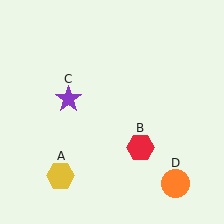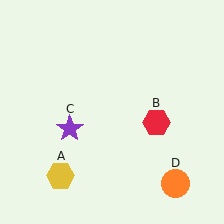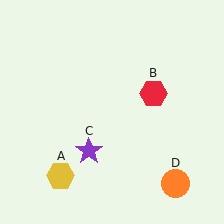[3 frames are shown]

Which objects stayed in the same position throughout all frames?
Yellow hexagon (object A) and orange circle (object D) remained stationary.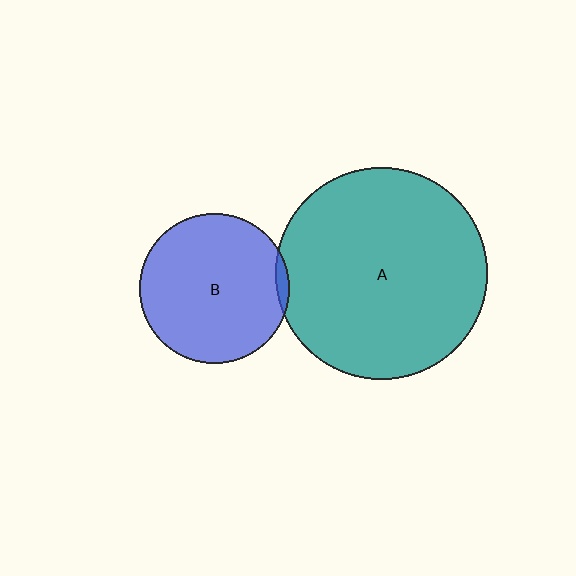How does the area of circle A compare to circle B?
Approximately 2.0 times.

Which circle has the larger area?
Circle A (teal).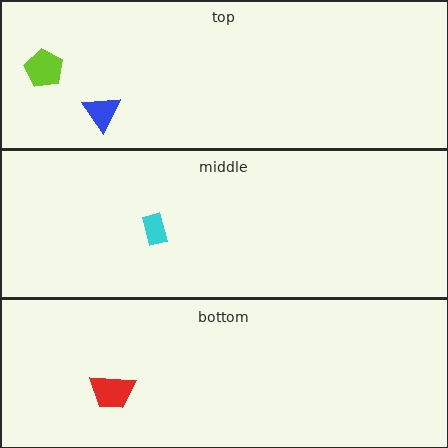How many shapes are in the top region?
2.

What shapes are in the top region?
The lime pentagon, the blue triangle.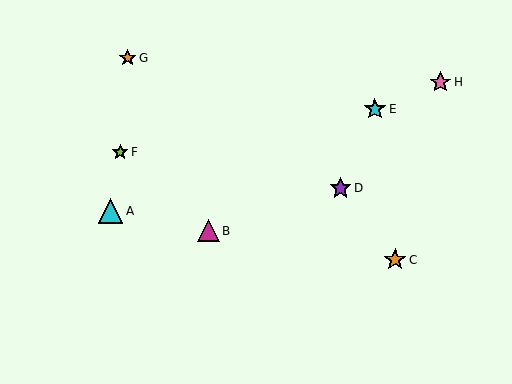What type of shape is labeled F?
Shape F is a lime star.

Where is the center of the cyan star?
The center of the cyan star is at (375, 109).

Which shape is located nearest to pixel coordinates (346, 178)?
The purple star (labeled D) at (340, 188) is nearest to that location.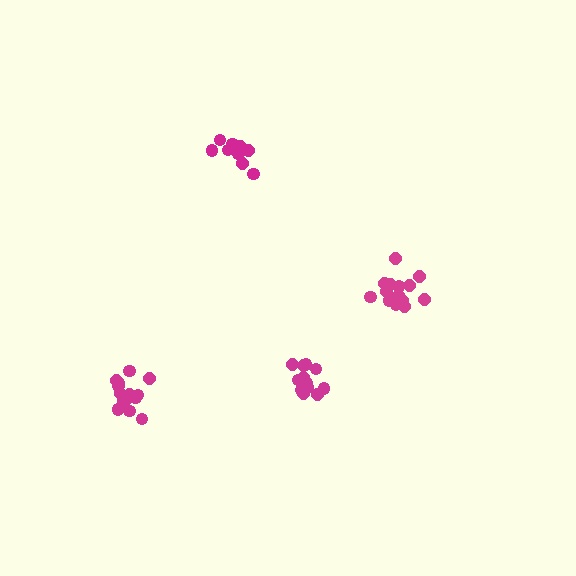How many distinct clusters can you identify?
There are 4 distinct clusters.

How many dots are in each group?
Group 1: 14 dots, Group 2: 12 dots, Group 3: 10 dots, Group 4: 14 dots (50 total).